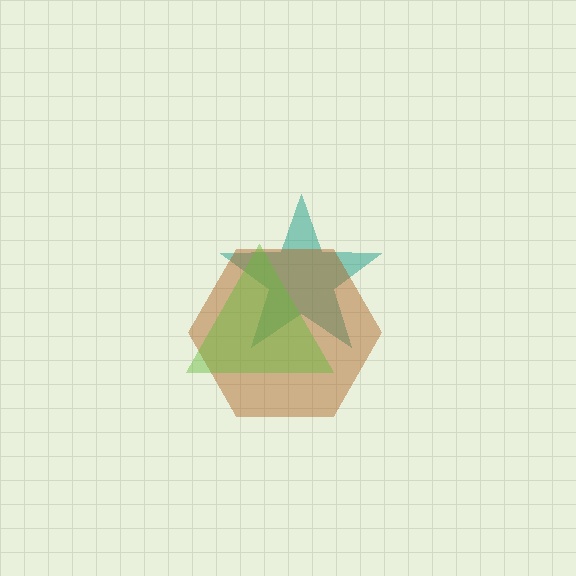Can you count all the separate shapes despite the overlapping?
Yes, there are 3 separate shapes.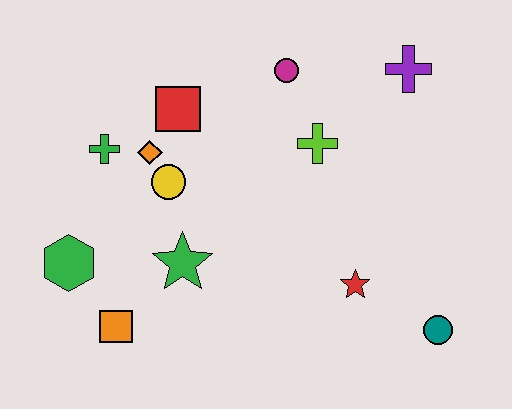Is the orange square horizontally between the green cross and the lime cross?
Yes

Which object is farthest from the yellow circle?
The teal circle is farthest from the yellow circle.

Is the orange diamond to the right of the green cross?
Yes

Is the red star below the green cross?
Yes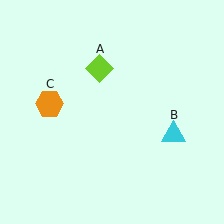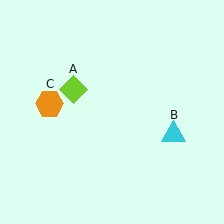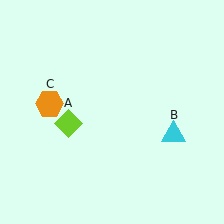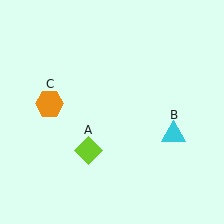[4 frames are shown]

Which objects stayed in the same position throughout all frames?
Cyan triangle (object B) and orange hexagon (object C) remained stationary.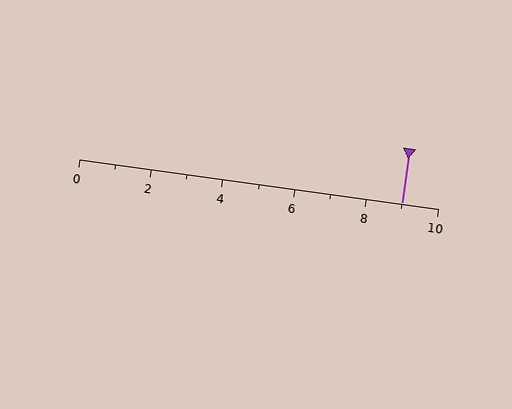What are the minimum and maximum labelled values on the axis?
The axis runs from 0 to 10.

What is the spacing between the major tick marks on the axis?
The major ticks are spaced 2 apart.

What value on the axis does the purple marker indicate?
The marker indicates approximately 9.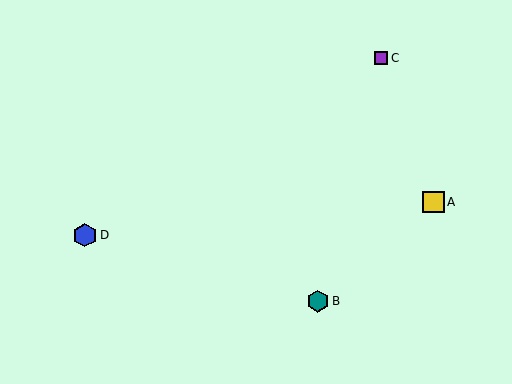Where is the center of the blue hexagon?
The center of the blue hexagon is at (85, 235).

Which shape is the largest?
The blue hexagon (labeled D) is the largest.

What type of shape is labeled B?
Shape B is a teal hexagon.